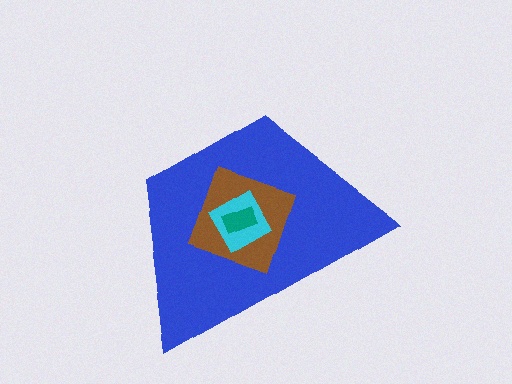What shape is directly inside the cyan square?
The teal rectangle.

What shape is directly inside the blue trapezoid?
The brown diamond.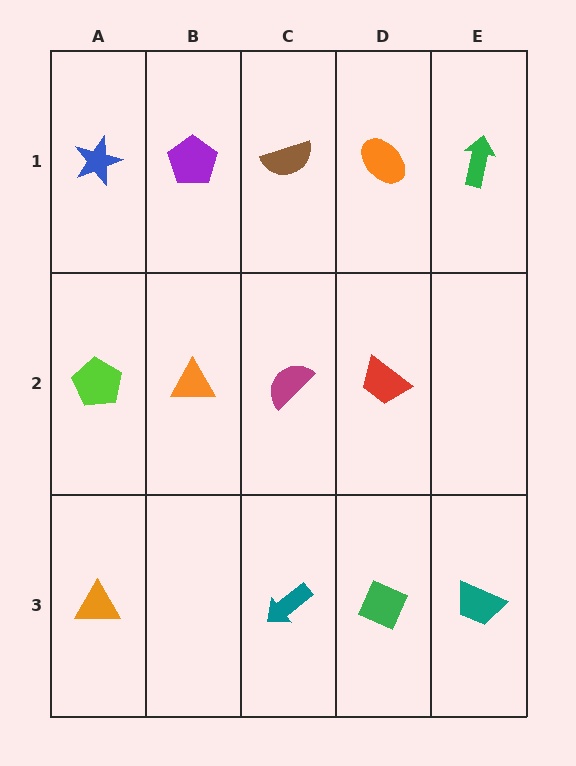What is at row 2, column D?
A red trapezoid.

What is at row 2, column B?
An orange triangle.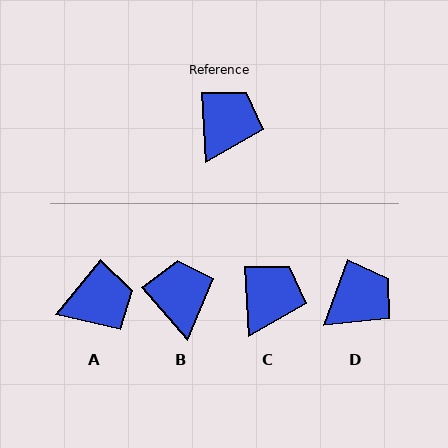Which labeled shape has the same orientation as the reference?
C.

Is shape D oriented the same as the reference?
No, it is off by about 23 degrees.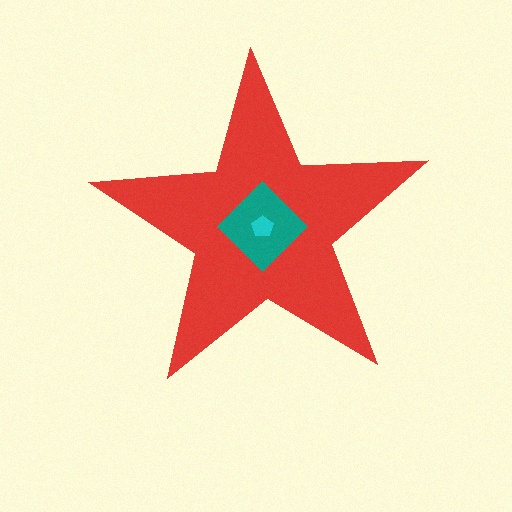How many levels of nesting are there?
3.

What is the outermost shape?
The red star.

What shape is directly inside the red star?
The teal diamond.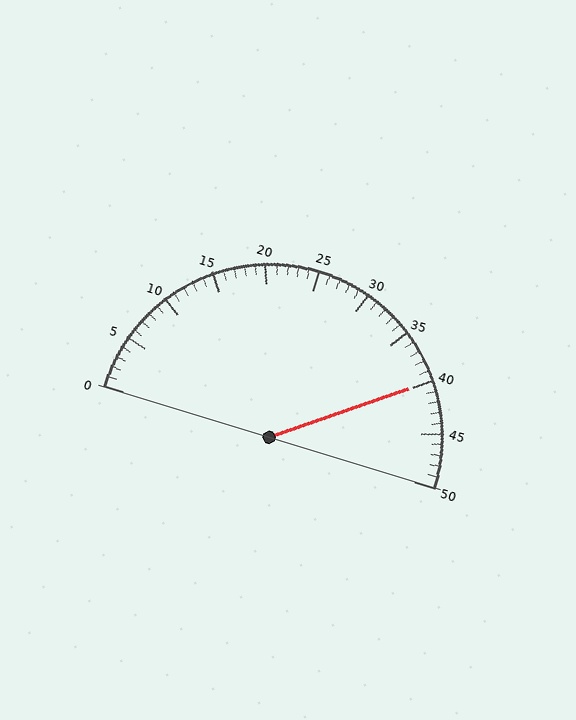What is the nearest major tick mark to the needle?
The nearest major tick mark is 40.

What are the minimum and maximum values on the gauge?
The gauge ranges from 0 to 50.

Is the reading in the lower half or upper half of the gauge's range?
The reading is in the upper half of the range (0 to 50).